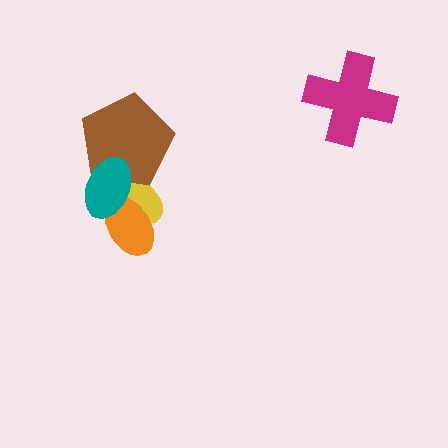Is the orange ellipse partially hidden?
Yes, it is partially covered by another shape.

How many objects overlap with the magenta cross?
0 objects overlap with the magenta cross.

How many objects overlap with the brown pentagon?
2 objects overlap with the brown pentagon.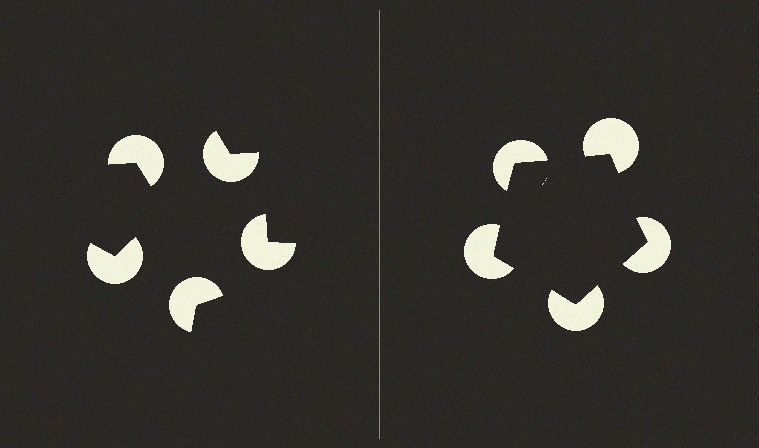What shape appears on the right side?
An illusory pentagon.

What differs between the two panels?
The pac-man discs are positioned identically on both sides; only the wedge orientations differ. On the right they align to a pentagon; on the left they are misaligned.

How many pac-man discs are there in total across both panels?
10 — 5 on each side.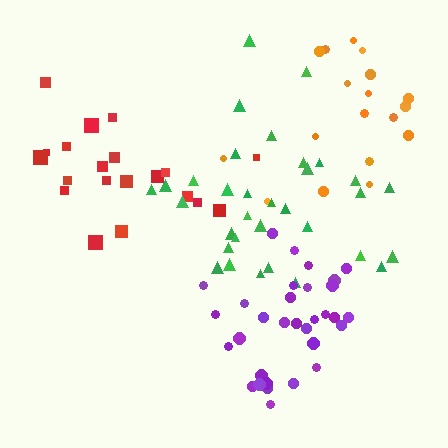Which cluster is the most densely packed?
Purple.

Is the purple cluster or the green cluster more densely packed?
Purple.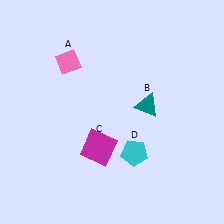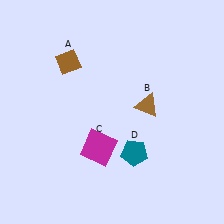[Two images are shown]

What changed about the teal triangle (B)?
In Image 1, B is teal. In Image 2, it changed to brown.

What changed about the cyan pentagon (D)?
In Image 1, D is cyan. In Image 2, it changed to teal.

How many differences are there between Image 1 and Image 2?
There are 3 differences between the two images.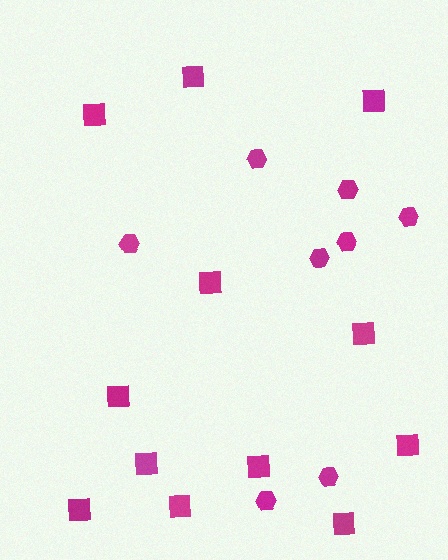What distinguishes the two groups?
There are 2 groups: one group of squares (12) and one group of hexagons (8).